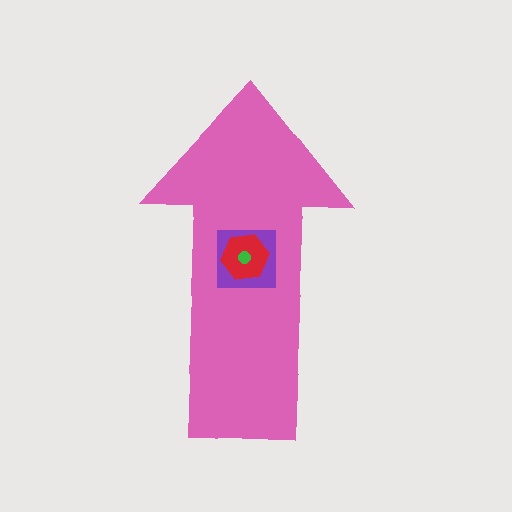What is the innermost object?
The green circle.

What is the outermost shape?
The pink arrow.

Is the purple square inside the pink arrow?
Yes.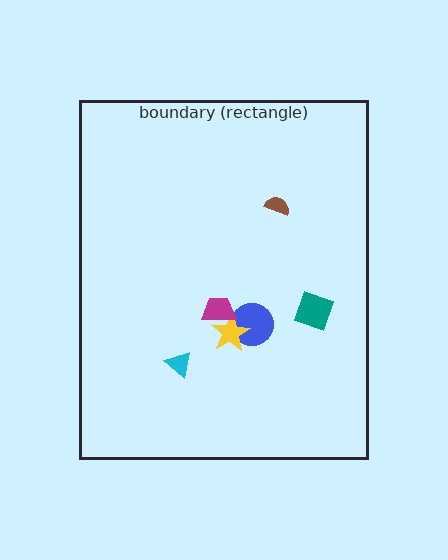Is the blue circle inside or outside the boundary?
Inside.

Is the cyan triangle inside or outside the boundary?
Inside.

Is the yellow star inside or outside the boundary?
Inside.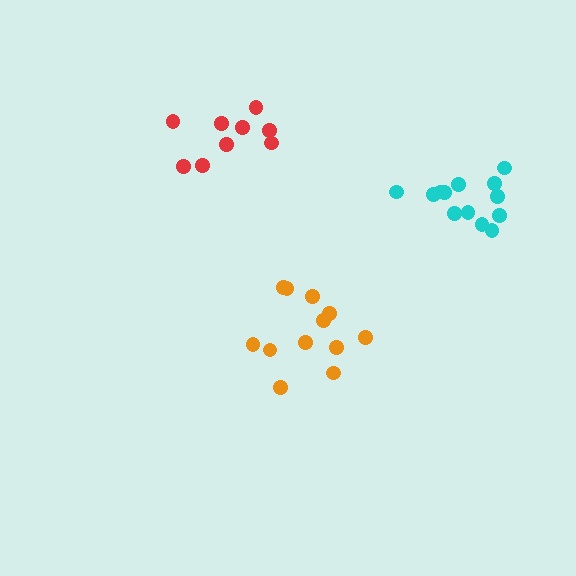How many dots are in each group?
Group 1: 12 dots, Group 2: 13 dots, Group 3: 9 dots (34 total).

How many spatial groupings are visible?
There are 3 spatial groupings.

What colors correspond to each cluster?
The clusters are colored: orange, cyan, red.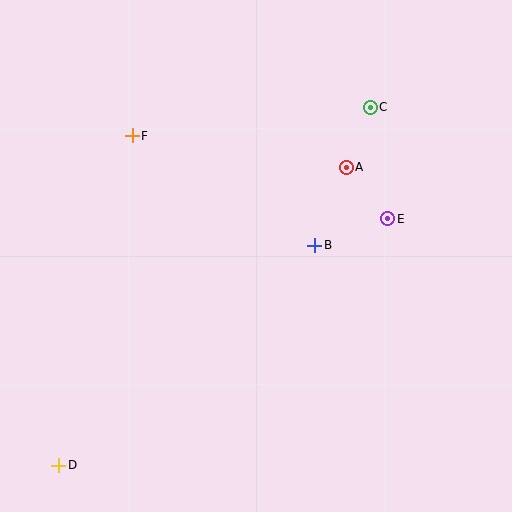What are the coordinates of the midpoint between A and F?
The midpoint between A and F is at (239, 152).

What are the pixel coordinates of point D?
Point D is at (59, 465).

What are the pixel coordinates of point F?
Point F is at (132, 136).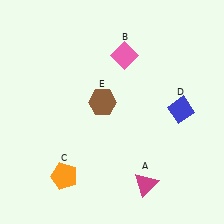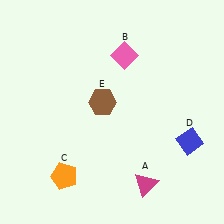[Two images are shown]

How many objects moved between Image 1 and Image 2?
1 object moved between the two images.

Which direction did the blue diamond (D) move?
The blue diamond (D) moved down.